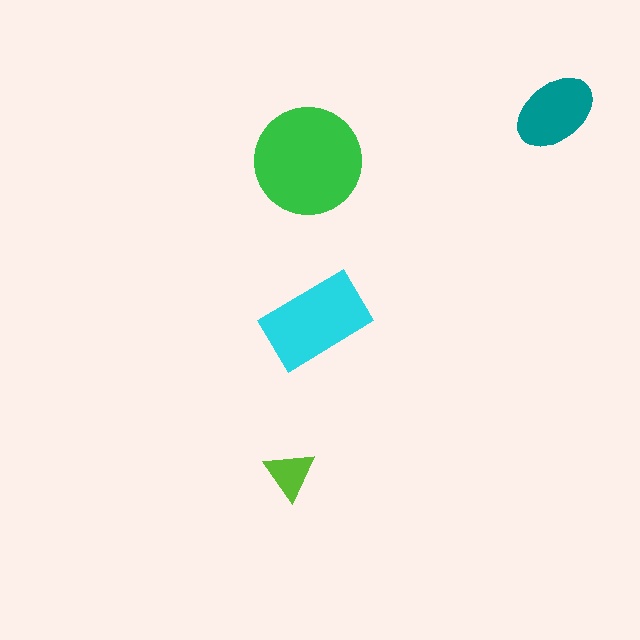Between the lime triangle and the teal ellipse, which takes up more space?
The teal ellipse.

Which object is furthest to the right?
The teal ellipse is rightmost.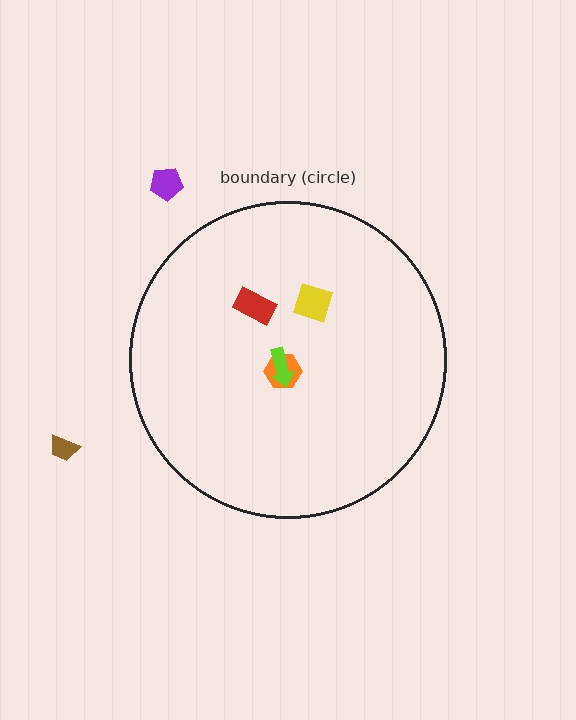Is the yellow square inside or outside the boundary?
Inside.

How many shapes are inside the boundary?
4 inside, 2 outside.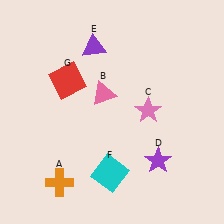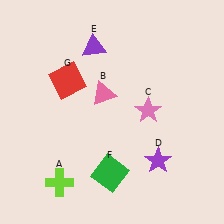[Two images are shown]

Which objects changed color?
A changed from orange to lime. F changed from cyan to green.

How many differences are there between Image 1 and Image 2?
There are 2 differences between the two images.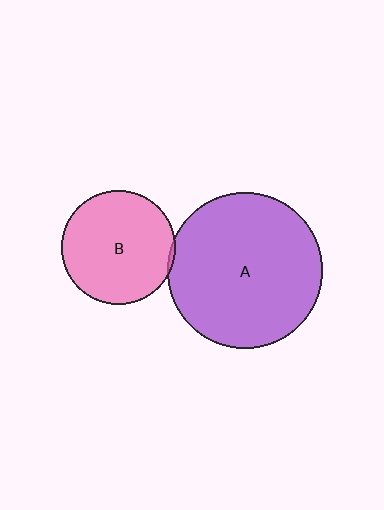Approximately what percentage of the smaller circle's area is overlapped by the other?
Approximately 5%.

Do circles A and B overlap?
Yes.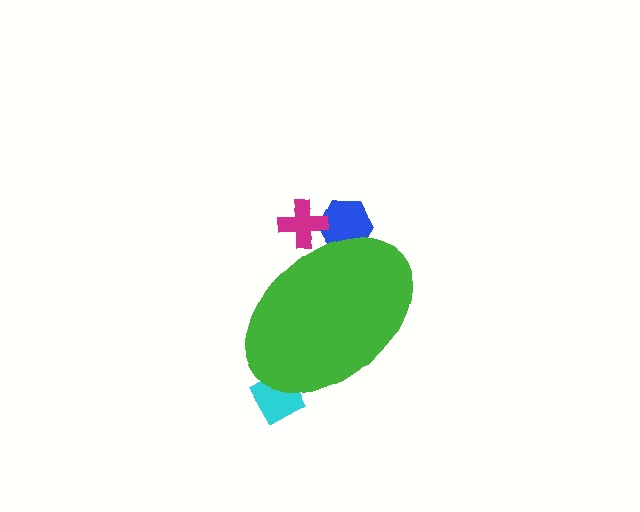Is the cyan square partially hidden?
Yes, the cyan square is partially hidden behind the green ellipse.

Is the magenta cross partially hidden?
Yes, the magenta cross is partially hidden behind the green ellipse.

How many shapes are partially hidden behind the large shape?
3 shapes are partially hidden.